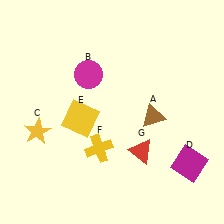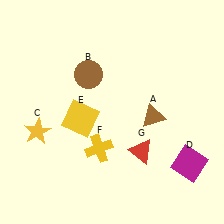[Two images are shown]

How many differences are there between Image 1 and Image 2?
There is 1 difference between the two images.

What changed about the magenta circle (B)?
In Image 1, B is magenta. In Image 2, it changed to brown.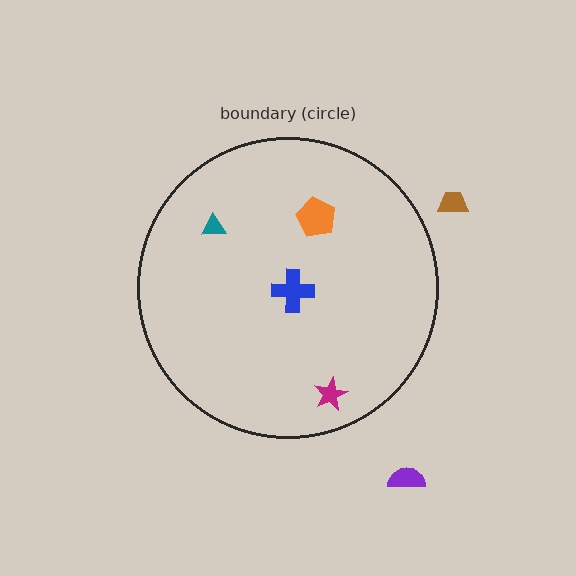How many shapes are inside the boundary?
4 inside, 2 outside.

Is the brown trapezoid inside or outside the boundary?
Outside.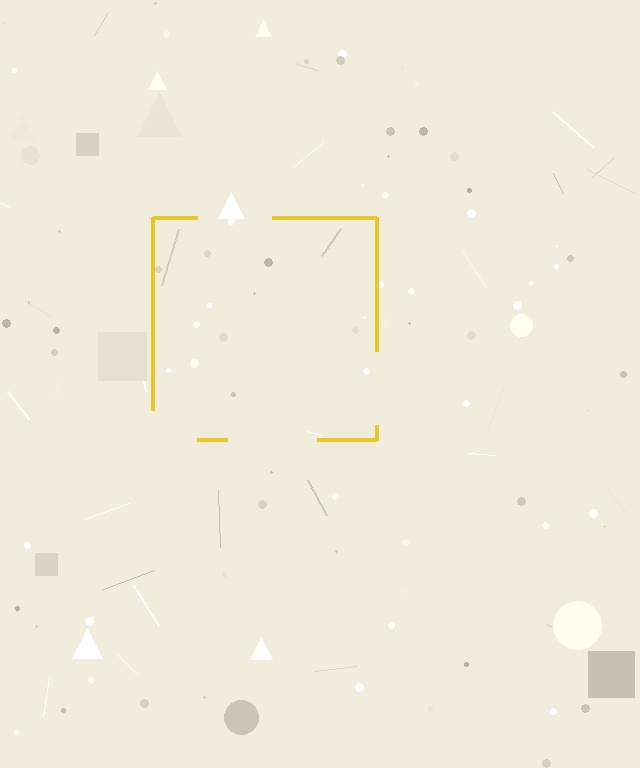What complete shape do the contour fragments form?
The contour fragments form a square.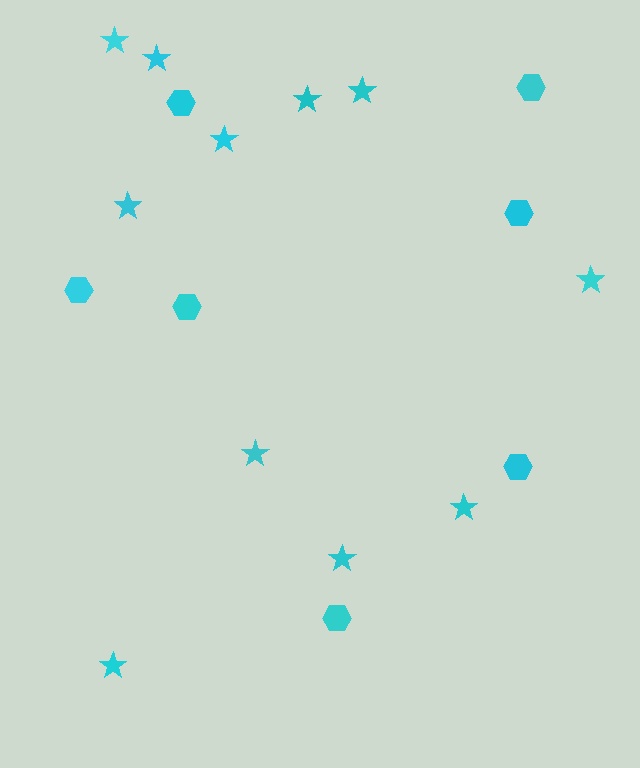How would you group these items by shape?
There are 2 groups: one group of stars (11) and one group of hexagons (7).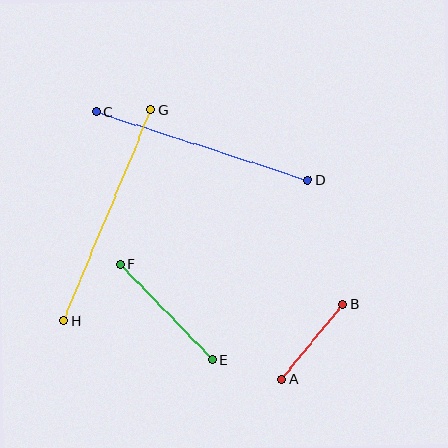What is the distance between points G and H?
The distance is approximately 228 pixels.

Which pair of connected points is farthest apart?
Points G and H are farthest apart.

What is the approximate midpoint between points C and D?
The midpoint is at approximately (202, 146) pixels.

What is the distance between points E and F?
The distance is approximately 133 pixels.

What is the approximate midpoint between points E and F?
The midpoint is at approximately (166, 312) pixels.